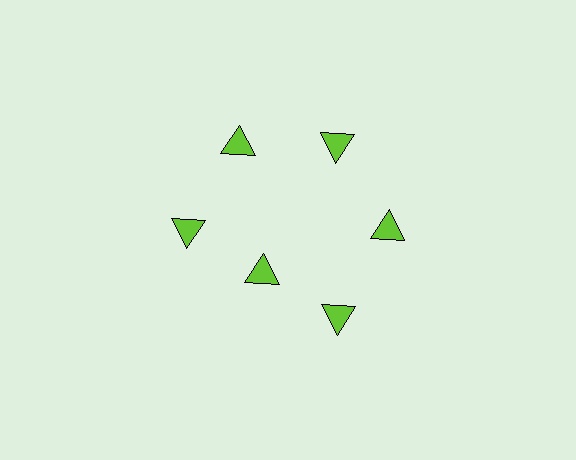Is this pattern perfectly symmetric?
No. The 6 lime triangles are arranged in a ring, but one element near the 7 o'clock position is pulled inward toward the center, breaking the 6-fold rotational symmetry.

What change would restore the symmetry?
The symmetry would be restored by moving it outward, back onto the ring so that all 6 triangles sit at equal angles and equal distance from the center.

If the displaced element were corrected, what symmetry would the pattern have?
It would have 6-fold rotational symmetry — the pattern would map onto itself every 60 degrees.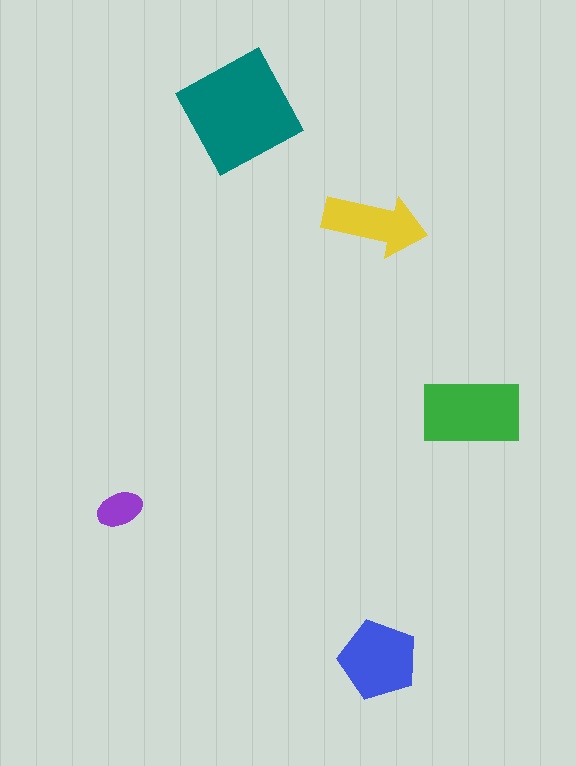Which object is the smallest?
The purple ellipse.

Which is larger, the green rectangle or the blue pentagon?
The green rectangle.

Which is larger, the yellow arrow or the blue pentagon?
The blue pentagon.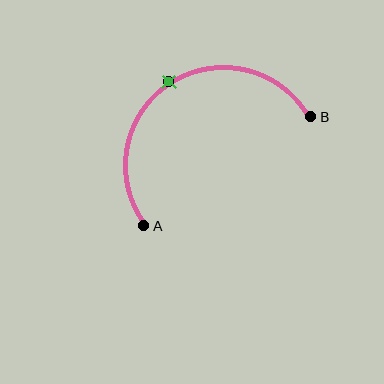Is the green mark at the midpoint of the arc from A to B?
Yes. The green mark lies on the arc at equal arc-length from both A and B — it is the arc midpoint.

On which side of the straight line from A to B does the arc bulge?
The arc bulges above the straight line connecting A and B.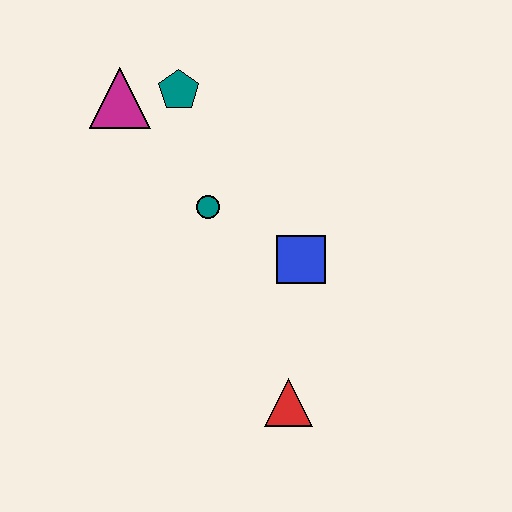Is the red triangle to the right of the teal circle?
Yes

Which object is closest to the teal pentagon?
The magenta triangle is closest to the teal pentagon.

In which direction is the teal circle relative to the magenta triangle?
The teal circle is below the magenta triangle.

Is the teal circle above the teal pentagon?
No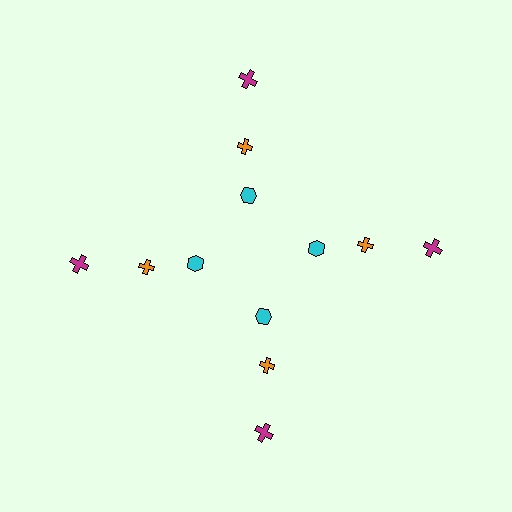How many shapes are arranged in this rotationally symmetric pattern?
There are 12 shapes, arranged in 4 groups of 3.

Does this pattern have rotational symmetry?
Yes, this pattern has 4-fold rotational symmetry. It looks the same after rotating 90 degrees around the center.